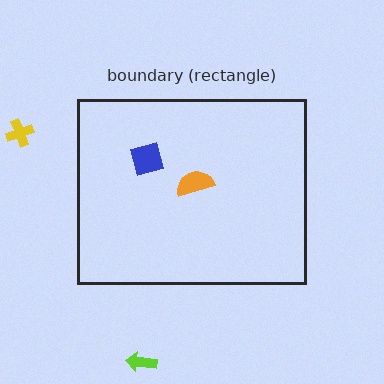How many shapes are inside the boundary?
2 inside, 2 outside.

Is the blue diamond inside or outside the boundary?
Inside.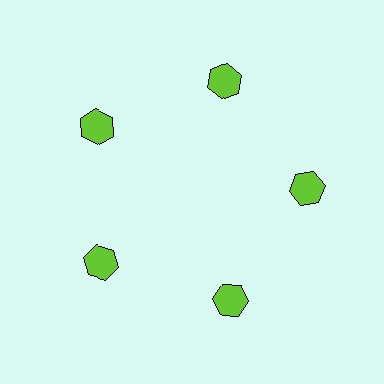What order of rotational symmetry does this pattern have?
This pattern has 5-fold rotational symmetry.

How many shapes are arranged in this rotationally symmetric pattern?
There are 5 shapes, arranged in 5 groups of 1.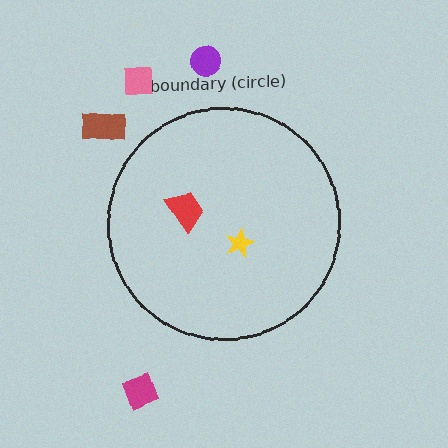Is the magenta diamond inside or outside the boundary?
Outside.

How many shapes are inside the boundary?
2 inside, 4 outside.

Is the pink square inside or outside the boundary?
Outside.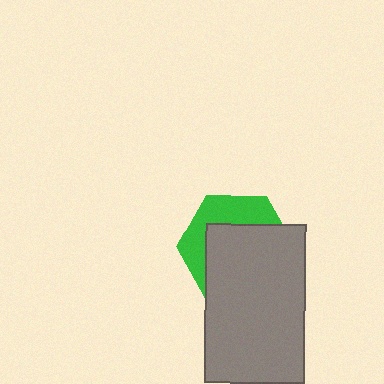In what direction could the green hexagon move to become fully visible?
The green hexagon could move toward the upper-left. That would shift it out from behind the gray rectangle entirely.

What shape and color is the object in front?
The object in front is a gray rectangle.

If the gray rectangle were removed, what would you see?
You would see the complete green hexagon.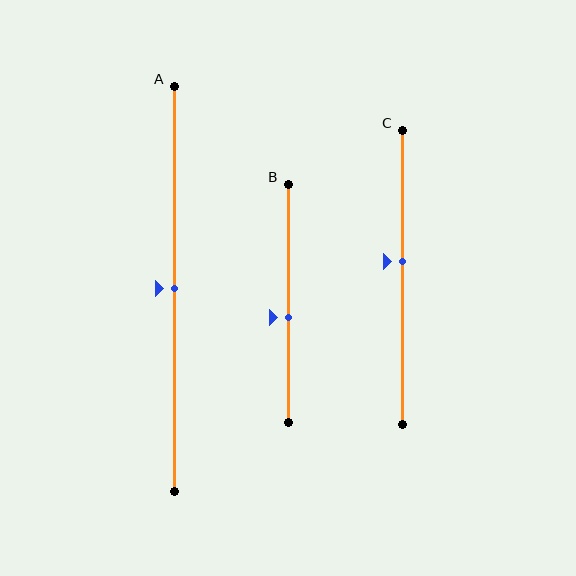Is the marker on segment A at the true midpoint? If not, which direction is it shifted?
Yes, the marker on segment A is at the true midpoint.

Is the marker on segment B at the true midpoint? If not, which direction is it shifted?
No, the marker on segment B is shifted downward by about 6% of the segment length.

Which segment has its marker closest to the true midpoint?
Segment A has its marker closest to the true midpoint.